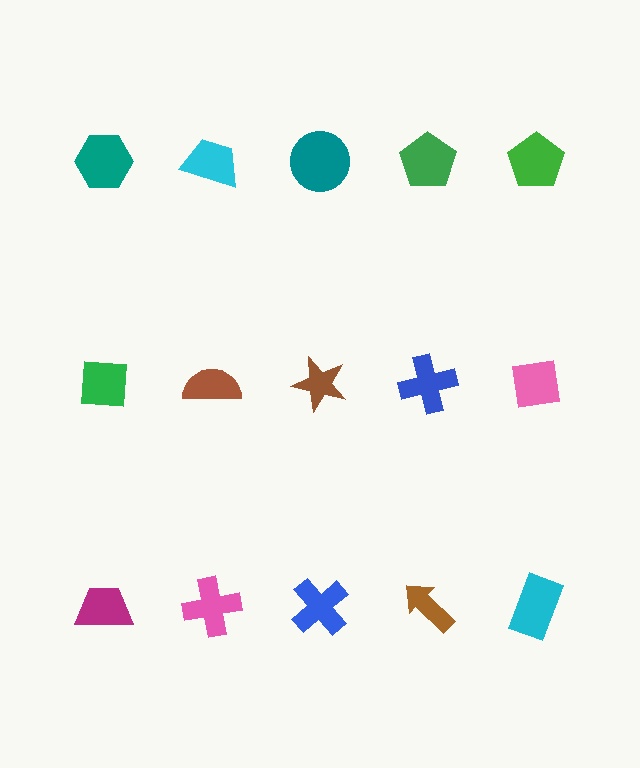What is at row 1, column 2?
A cyan trapezoid.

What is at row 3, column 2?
A pink cross.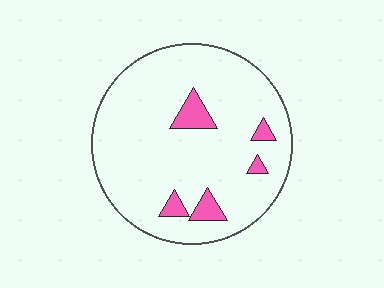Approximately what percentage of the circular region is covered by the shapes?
Approximately 10%.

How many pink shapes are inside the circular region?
5.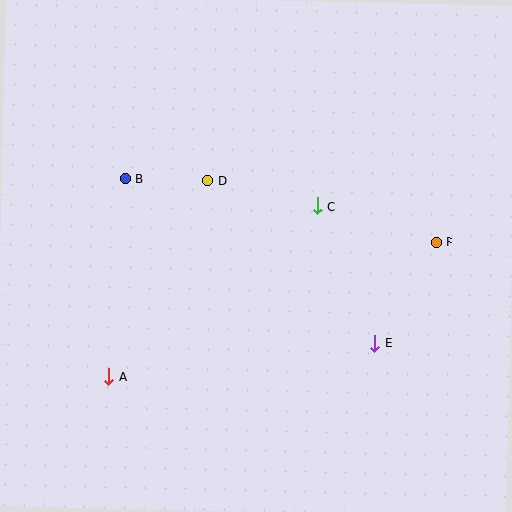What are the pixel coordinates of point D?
Point D is at (207, 181).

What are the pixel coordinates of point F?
Point F is at (437, 242).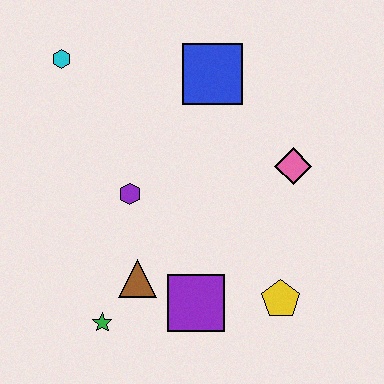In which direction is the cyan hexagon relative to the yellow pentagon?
The cyan hexagon is above the yellow pentagon.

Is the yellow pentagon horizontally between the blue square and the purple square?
No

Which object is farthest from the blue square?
The green star is farthest from the blue square.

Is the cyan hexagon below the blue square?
No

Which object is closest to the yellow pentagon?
The purple square is closest to the yellow pentagon.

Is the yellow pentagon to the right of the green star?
Yes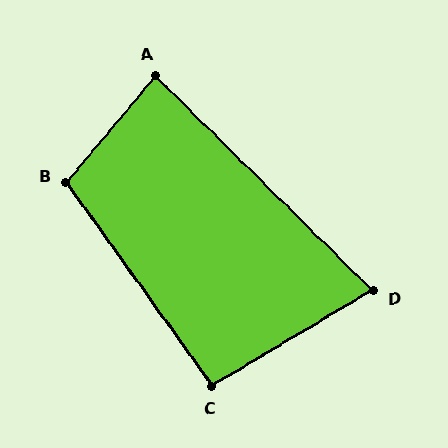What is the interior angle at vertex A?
Approximately 85 degrees (approximately right).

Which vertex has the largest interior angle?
B, at approximately 104 degrees.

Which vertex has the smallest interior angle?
D, at approximately 76 degrees.